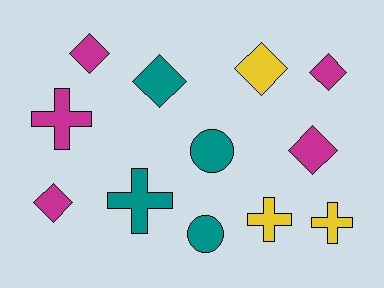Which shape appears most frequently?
Diamond, with 6 objects.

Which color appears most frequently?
Magenta, with 5 objects.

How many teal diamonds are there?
There is 1 teal diamond.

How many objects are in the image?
There are 12 objects.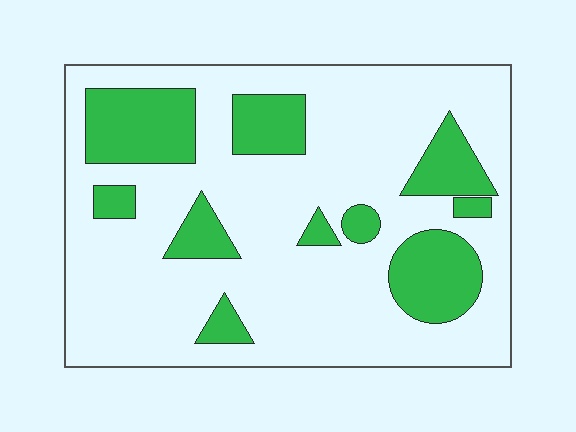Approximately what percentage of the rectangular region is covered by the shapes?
Approximately 25%.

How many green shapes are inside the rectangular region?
10.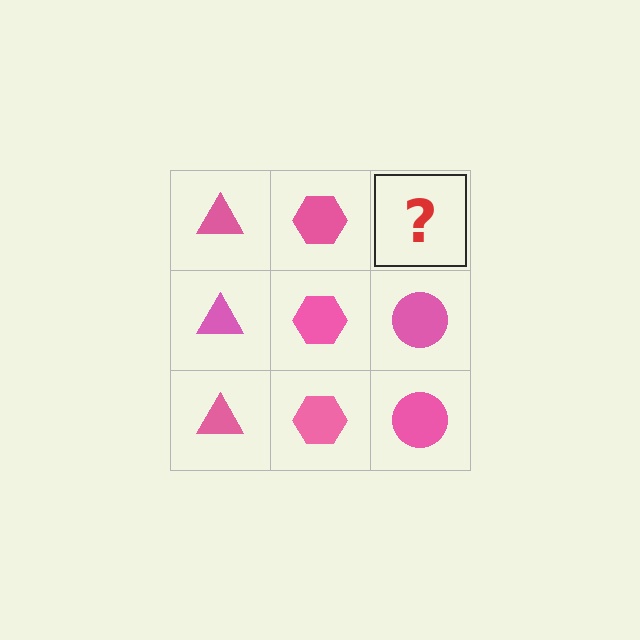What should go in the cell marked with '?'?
The missing cell should contain a pink circle.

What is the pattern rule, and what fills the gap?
The rule is that each column has a consistent shape. The gap should be filled with a pink circle.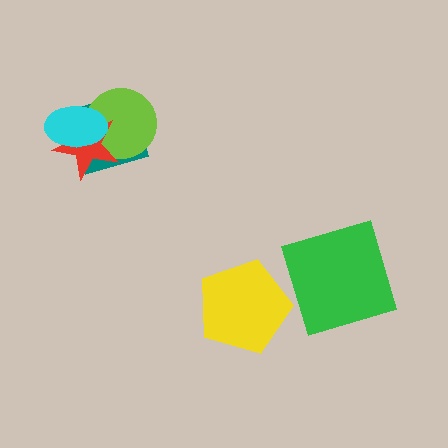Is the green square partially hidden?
No, no other shape covers it.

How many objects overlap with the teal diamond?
3 objects overlap with the teal diamond.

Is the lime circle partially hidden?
Yes, it is partially covered by another shape.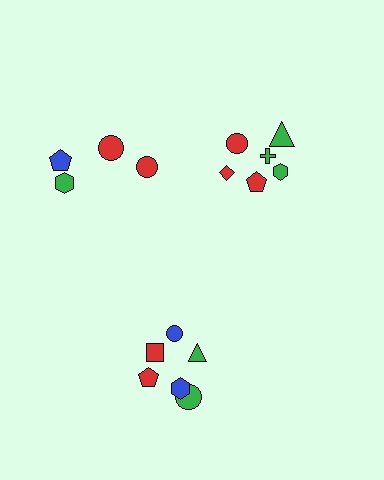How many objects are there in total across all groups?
There are 16 objects.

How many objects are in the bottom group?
There are 6 objects.